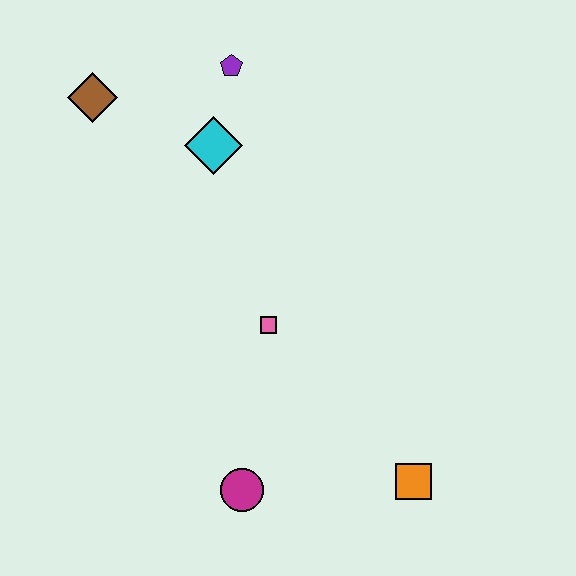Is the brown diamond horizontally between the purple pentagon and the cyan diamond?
No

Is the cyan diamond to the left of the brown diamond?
No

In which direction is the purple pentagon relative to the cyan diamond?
The purple pentagon is above the cyan diamond.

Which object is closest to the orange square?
The magenta circle is closest to the orange square.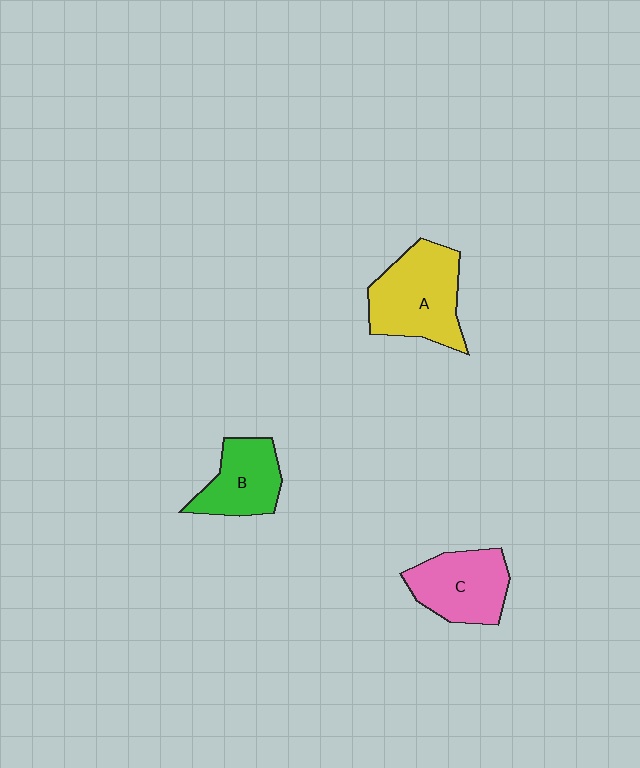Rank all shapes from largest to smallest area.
From largest to smallest: A (yellow), C (pink), B (green).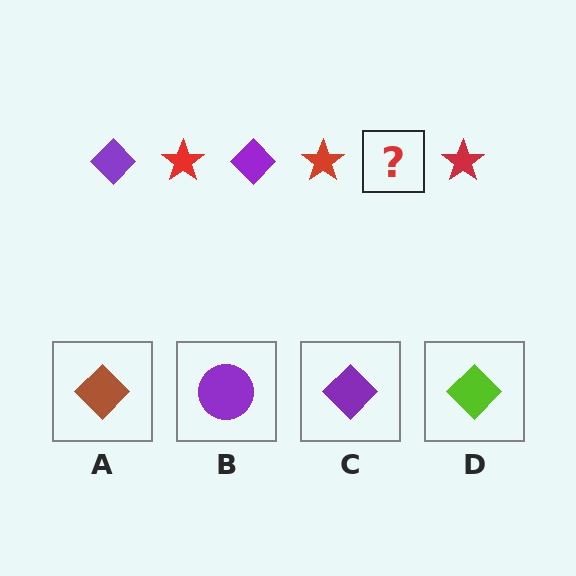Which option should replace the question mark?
Option C.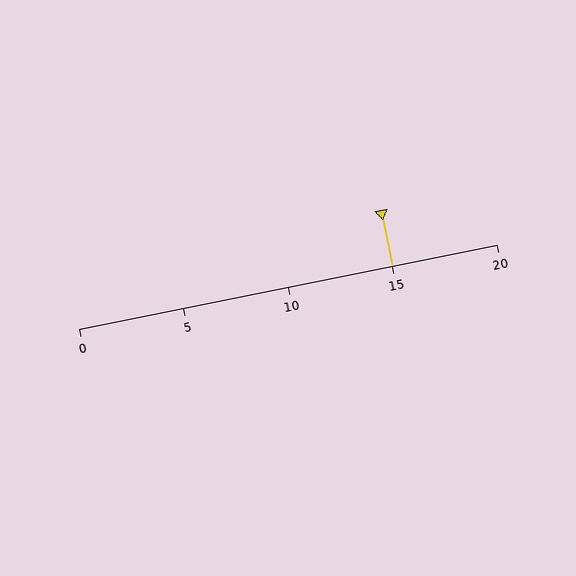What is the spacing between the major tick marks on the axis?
The major ticks are spaced 5 apart.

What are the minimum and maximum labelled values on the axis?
The axis runs from 0 to 20.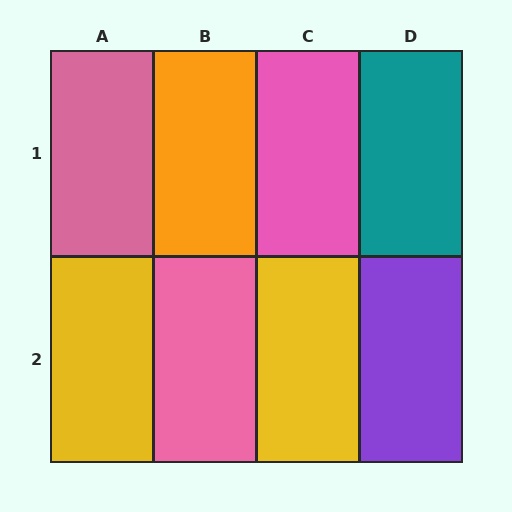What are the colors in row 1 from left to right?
Pink, orange, pink, teal.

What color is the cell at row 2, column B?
Pink.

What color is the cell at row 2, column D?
Purple.